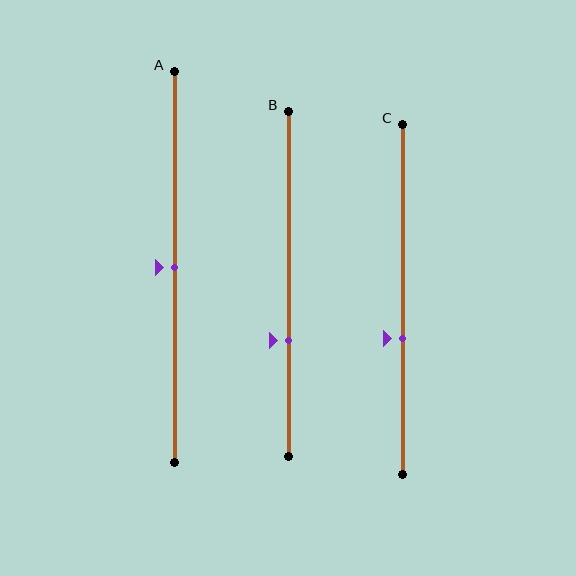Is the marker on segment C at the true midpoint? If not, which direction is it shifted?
No, the marker on segment C is shifted downward by about 11% of the segment length.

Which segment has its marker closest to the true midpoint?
Segment A has its marker closest to the true midpoint.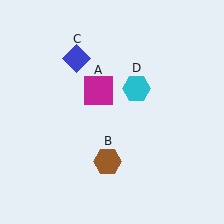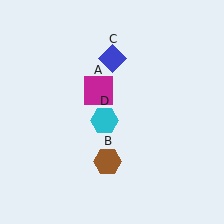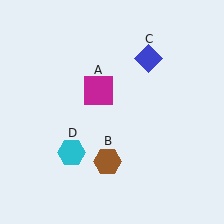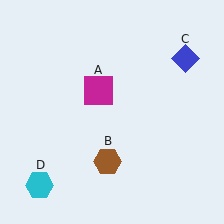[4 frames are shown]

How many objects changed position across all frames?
2 objects changed position: blue diamond (object C), cyan hexagon (object D).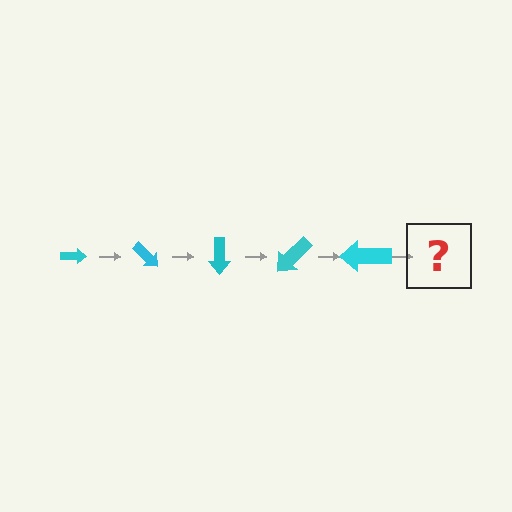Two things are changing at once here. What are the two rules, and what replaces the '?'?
The two rules are that the arrow grows larger each step and it rotates 45 degrees each step. The '?' should be an arrow, larger than the previous one and rotated 225 degrees from the start.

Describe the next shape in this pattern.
It should be an arrow, larger than the previous one and rotated 225 degrees from the start.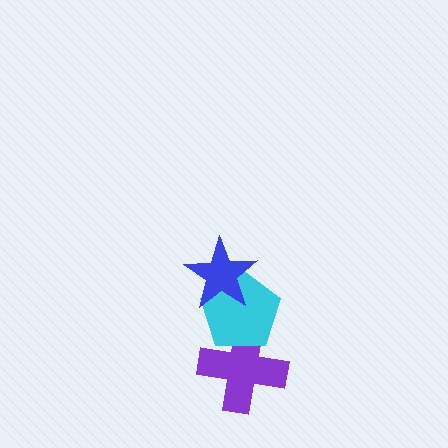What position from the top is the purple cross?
The purple cross is 3rd from the top.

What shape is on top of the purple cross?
The cyan pentagon is on top of the purple cross.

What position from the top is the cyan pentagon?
The cyan pentagon is 2nd from the top.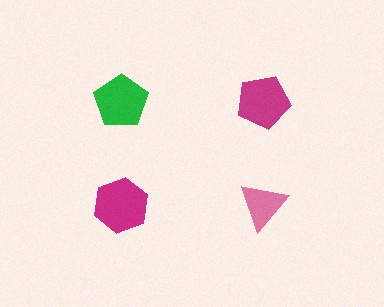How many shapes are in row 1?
2 shapes.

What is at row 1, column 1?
A green pentagon.